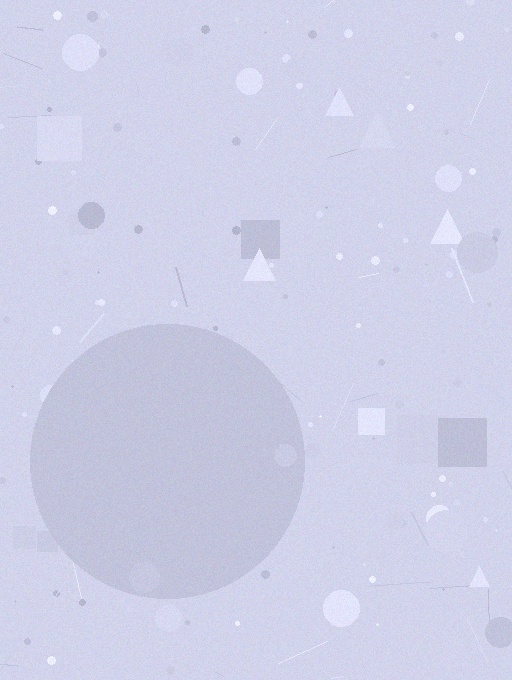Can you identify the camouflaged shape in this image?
The camouflaged shape is a circle.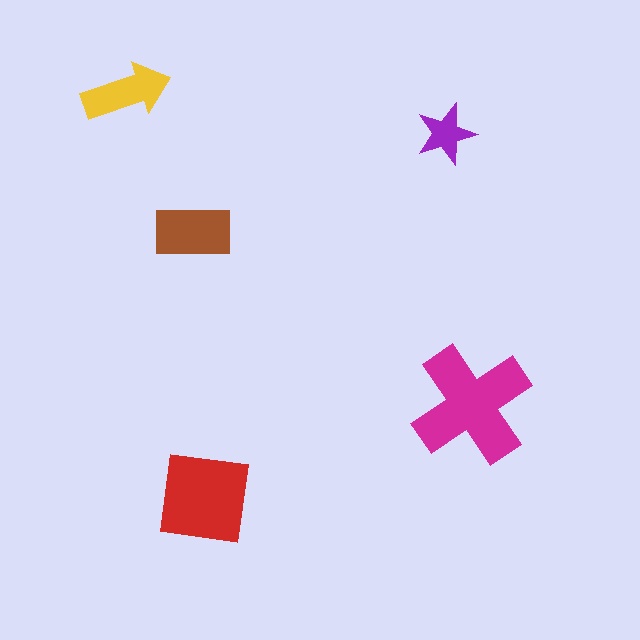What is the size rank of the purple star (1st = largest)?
5th.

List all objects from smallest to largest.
The purple star, the yellow arrow, the brown rectangle, the red square, the magenta cross.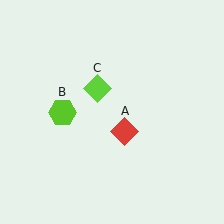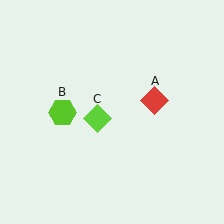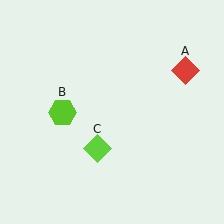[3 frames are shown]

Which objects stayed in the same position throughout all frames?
Lime hexagon (object B) remained stationary.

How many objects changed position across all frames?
2 objects changed position: red diamond (object A), lime diamond (object C).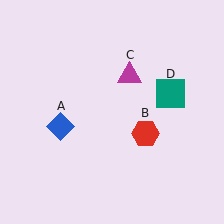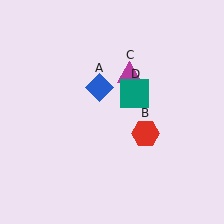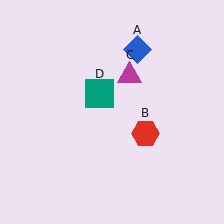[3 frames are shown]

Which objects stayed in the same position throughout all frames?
Red hexagon (object B) and magenta triangle (object C) remained stationary.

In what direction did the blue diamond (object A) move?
The blue diamond (object A) moved up and to the right.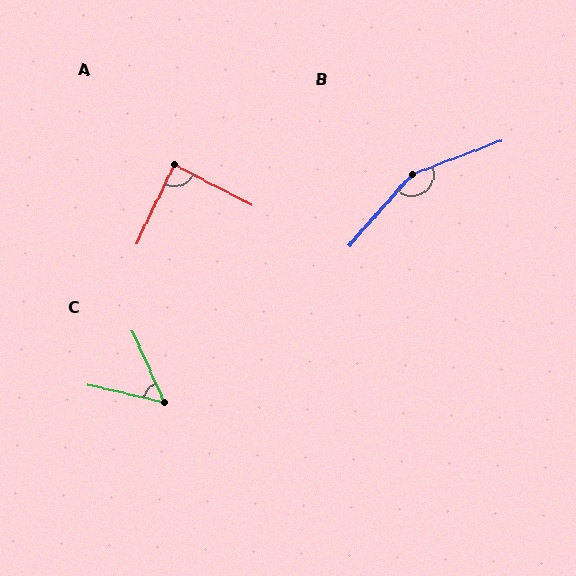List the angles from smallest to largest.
C (53°), A (88°), B (152°).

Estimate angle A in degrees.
Approximately 88 degrees.